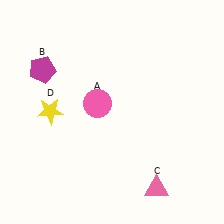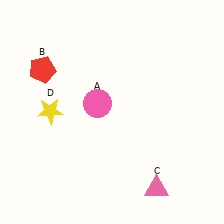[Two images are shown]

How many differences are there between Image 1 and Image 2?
There is 1 difference between the two images.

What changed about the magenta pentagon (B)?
In Image 1, B is magenta. In Image 2, it changed to red.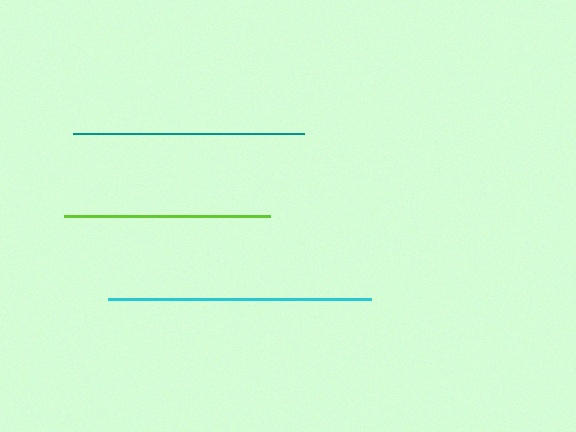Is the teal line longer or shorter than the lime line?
The teal line is longer than the lime line.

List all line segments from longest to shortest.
From longest to shortest: cyan, teal, lime.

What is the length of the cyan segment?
The cyan segment is approximately 263 pixels long.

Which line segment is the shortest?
The lime line is the shortest at approximately 207 pixels.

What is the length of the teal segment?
The teal segment is approximately 231 pixels long.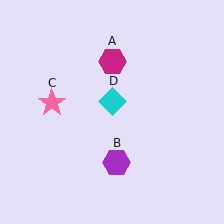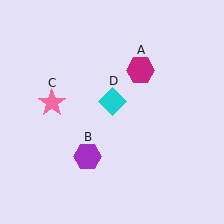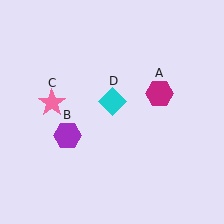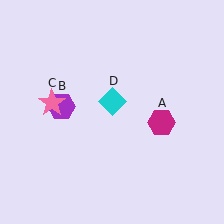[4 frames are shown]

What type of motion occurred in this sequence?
The magenta hexagon (object A), purple hexagon (object B) rotated clockwise around the center of the scene.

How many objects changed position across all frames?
2 objects changed position: magenta hexagon (object A), purple hexagon (object B).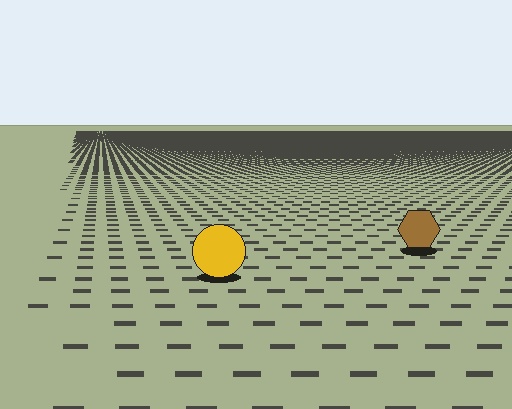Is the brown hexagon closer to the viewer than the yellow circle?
No. The yellow circle is closer — you can tell from the texture gradient: the ground texture is coarser near it.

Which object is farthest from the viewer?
The brown hexagon is farthest from the viewer. It appears smaller and the ground texture around it is denser.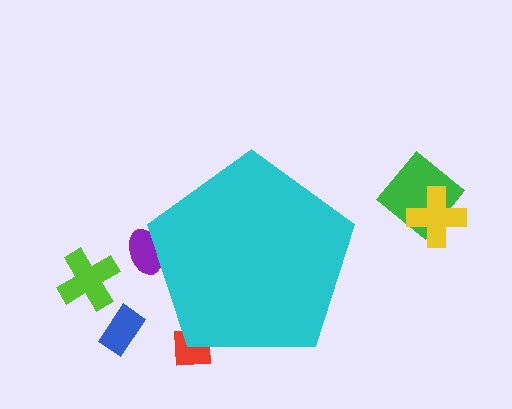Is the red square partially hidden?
Yes, the red square is partially hidden behind the cyan pentagon.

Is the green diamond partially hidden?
No, the green diamond is fully visible.